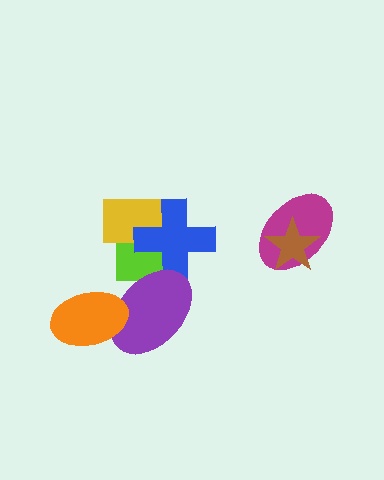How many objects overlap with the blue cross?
3 objects overlap with the blue cross.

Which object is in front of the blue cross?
The purple ellipse is in front of the blue cross.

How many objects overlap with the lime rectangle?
3 objects overlap with the lime rectangle.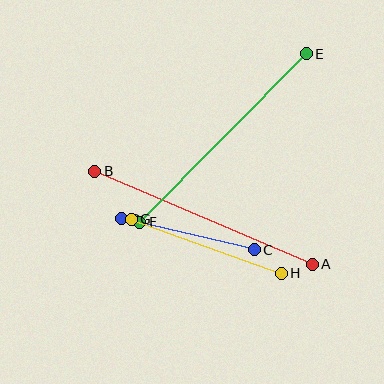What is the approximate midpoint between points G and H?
The midpoint is at approximately (206, 246) pixels.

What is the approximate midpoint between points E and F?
The midpoint is at approximately (223, 138) pixels.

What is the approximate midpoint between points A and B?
The midpoint is at approximately (204, 218) pixels.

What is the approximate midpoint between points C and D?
The midpoint is at approximately (188, 234) pixels.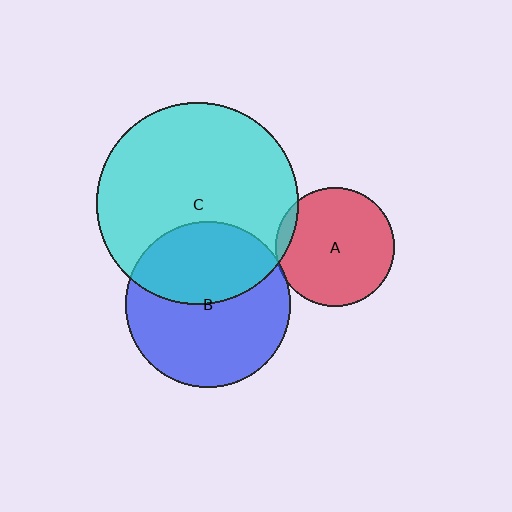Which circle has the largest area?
Circle C (cyan).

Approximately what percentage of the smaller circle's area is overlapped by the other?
Approximately 5%.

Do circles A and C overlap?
Yes.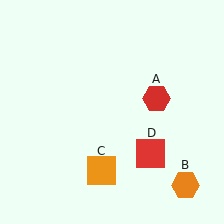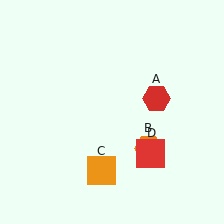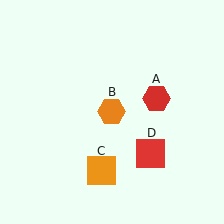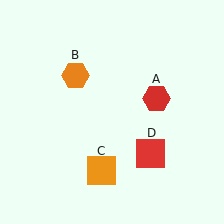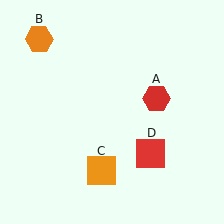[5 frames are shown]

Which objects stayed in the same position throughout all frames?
Red hexagon (object A) and orange square (object C) and red square (object D) remained stationary.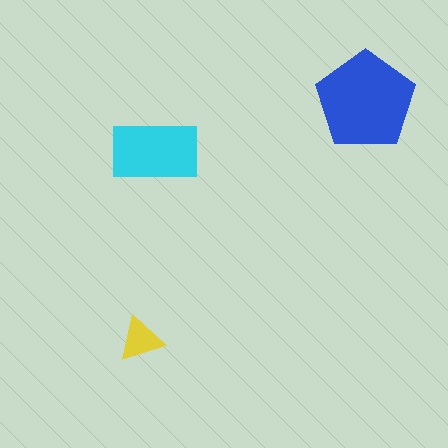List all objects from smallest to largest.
The yellow triangle, the cyan rectangle, the blue pentagon.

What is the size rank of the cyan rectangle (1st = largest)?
2nd.